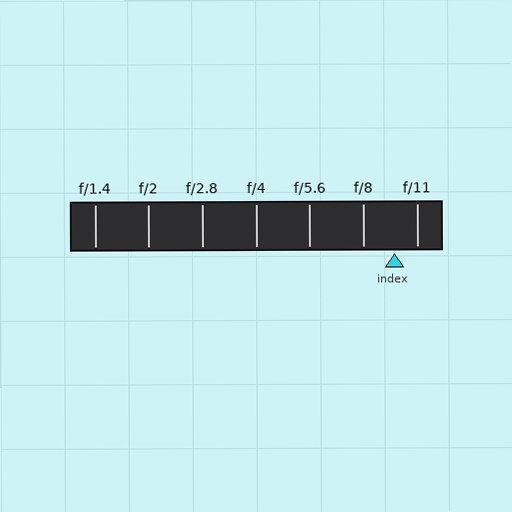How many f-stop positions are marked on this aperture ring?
There are 7 f-stop positions marked.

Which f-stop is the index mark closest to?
The index mark is closest to f/11.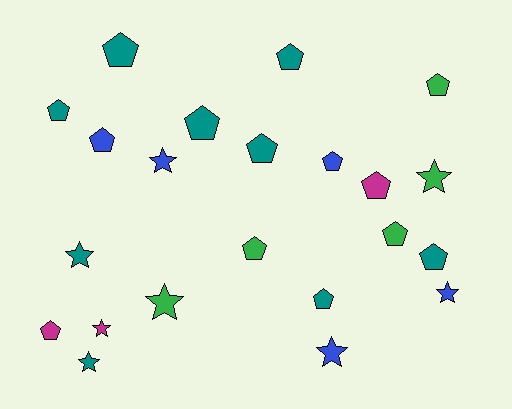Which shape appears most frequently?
Pentagon, with 14 objects.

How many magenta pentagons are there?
There are 2 magenta pentagons.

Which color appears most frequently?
Teal, with 9 objects.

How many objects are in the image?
There are 22 objects.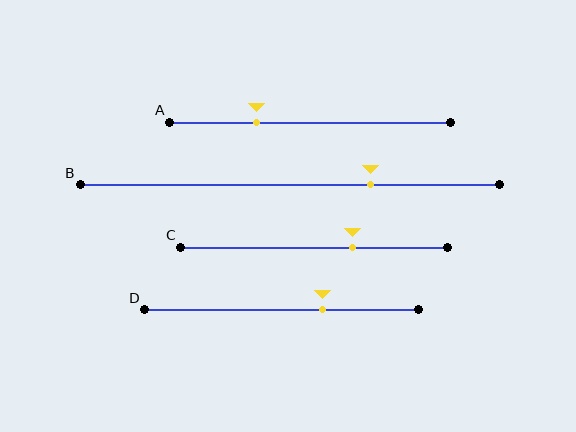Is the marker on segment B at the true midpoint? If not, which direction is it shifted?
No, the marker on segment B is shifted to the right by about 19% of the segment length.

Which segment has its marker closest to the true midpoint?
Segment C has its marker closest to the true midpoint.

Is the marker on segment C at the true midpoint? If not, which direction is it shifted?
No, the marker on segment C is shifted to the right by about 14% of the segment length.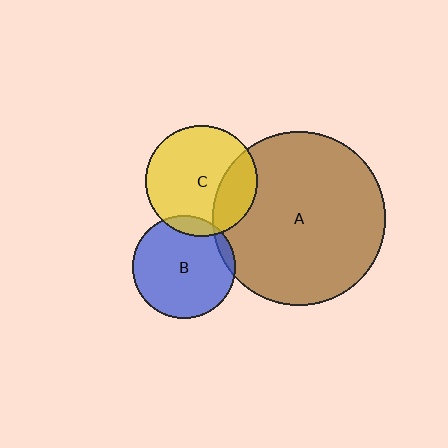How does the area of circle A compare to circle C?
Approximately 2.4 times.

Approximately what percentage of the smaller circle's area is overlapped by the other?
Approximately 25%.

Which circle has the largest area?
Circle A (brown).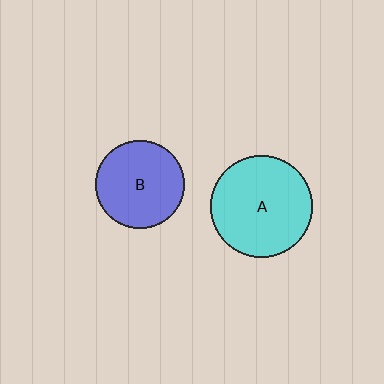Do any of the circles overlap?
No, none of the circles overlap.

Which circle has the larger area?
Circle A (cyan).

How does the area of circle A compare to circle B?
Approximately 1.4 times.